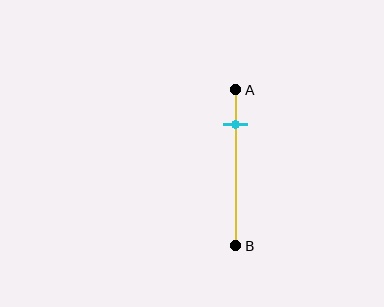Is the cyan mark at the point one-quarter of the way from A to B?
Yes, the mark is approximately at the one-quarter point.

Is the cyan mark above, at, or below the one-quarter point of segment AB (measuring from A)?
The cyan mark is approximately at the one-quarter point of segment AB.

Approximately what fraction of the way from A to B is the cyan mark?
The cyan mark is approximately 20% of the way from A to B.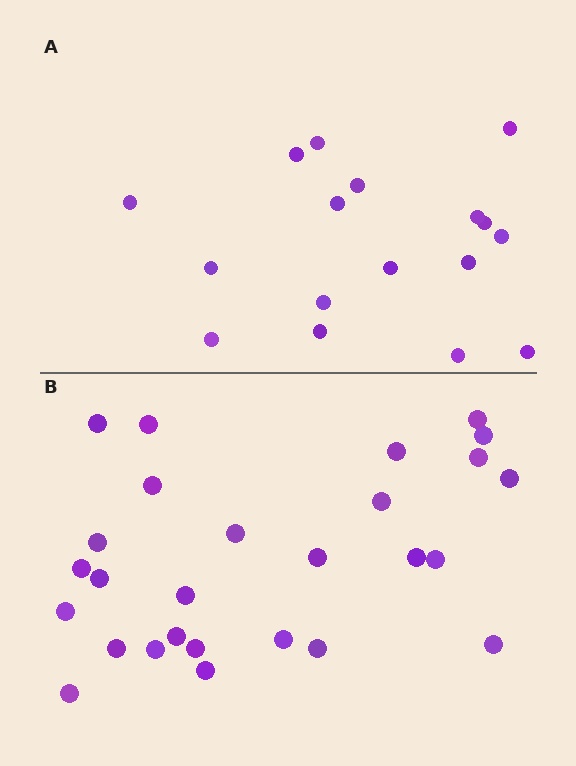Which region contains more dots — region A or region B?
Region B (the bottom region) has more dots.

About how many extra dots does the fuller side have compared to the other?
Region B has roughly 10 or so more dots than region A.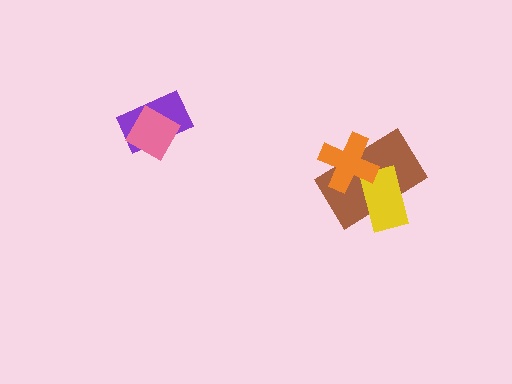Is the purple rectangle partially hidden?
Yes, it is partially covered by another shape.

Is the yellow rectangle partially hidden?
Yes, it is partially covered by another shape.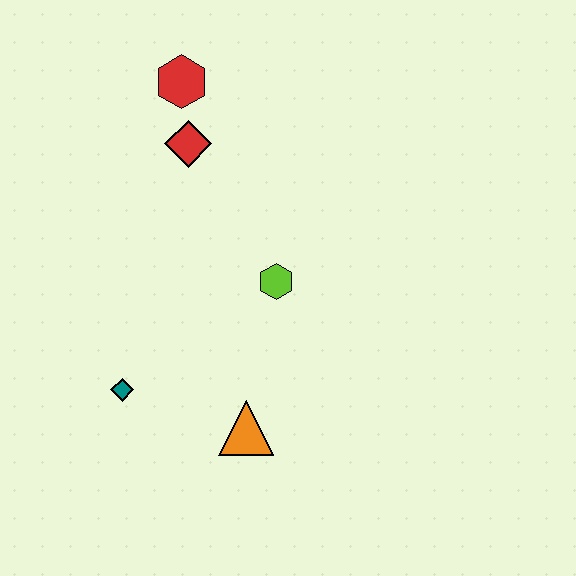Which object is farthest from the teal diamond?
The red hexagon is farthest from the teal diamond.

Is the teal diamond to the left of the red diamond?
Yes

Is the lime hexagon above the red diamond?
No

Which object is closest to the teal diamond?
The orange triangle is closest to the teal diamond.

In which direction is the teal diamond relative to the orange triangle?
The teal diamond is to the left of the orange triangle.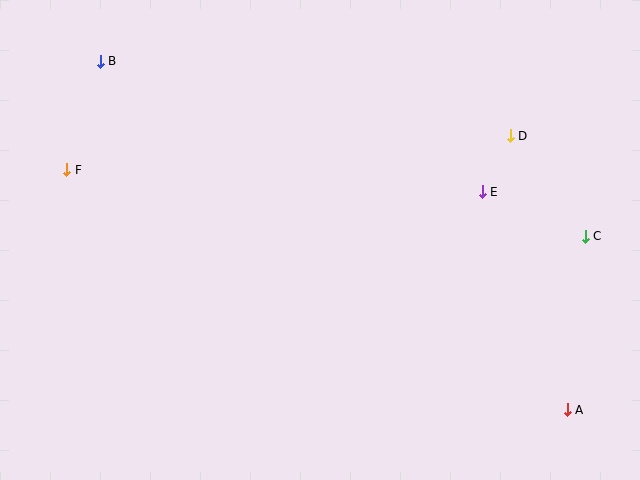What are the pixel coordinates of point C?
Point C is at (585, 236).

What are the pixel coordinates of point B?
Point B is at (100, 61).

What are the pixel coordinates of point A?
Point A is at (567, 410).